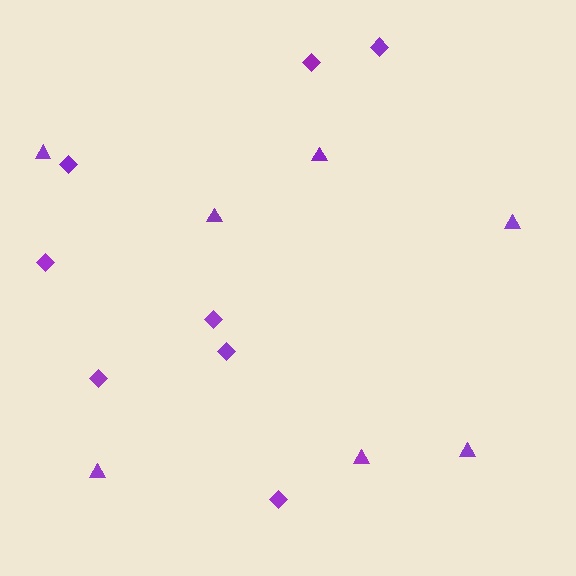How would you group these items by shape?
There are 2 groups: one group of diamonds (8) and one group of triangles (7).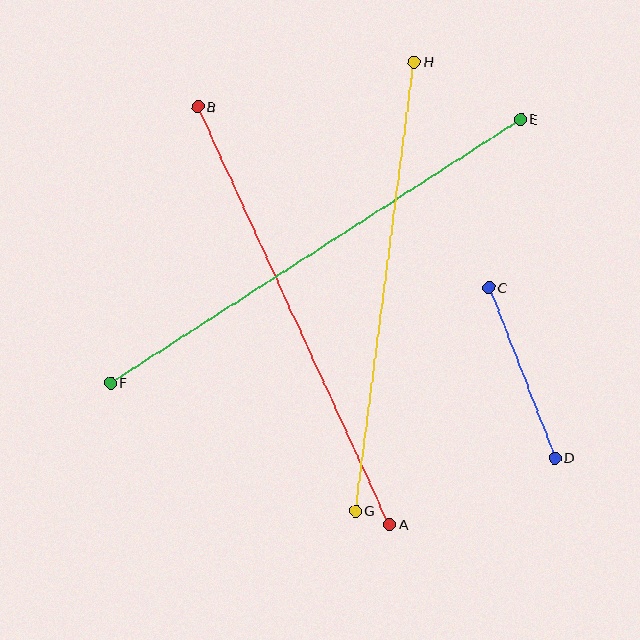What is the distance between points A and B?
The distance is approximately 459 pixels.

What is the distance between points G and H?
The distance is approximately 453 pixels.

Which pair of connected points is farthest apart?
Points E and F are farthest apart.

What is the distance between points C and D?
The distance is approximately 183 pixels.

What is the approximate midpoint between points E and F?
The midpoint is at approximately (316, 251) pixels.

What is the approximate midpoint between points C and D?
The midpoint is at approximately (522, 373) pixels.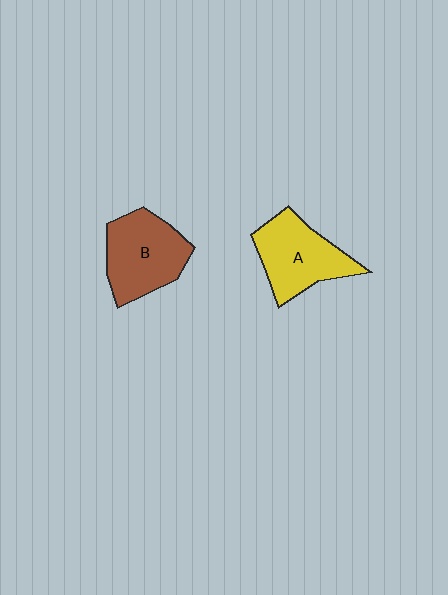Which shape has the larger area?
Shape B (brown).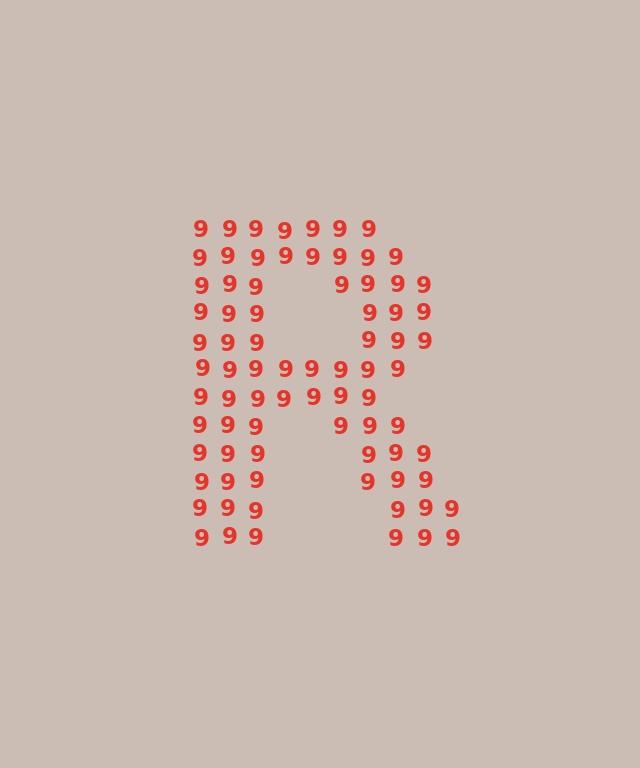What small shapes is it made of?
It is made of small digit 9's.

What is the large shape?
The large shape is the letter R.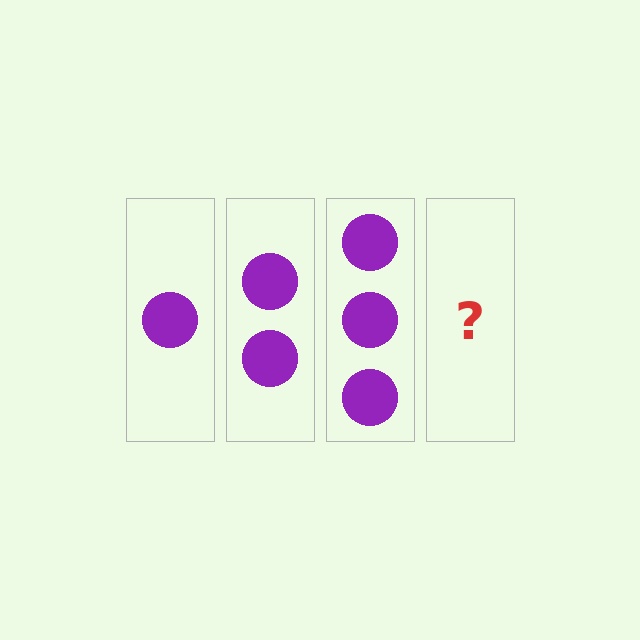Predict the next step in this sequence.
The next step is 4 circles.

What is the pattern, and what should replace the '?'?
The pattern is that each step adds one more circle. The '?' should be 4 circles.